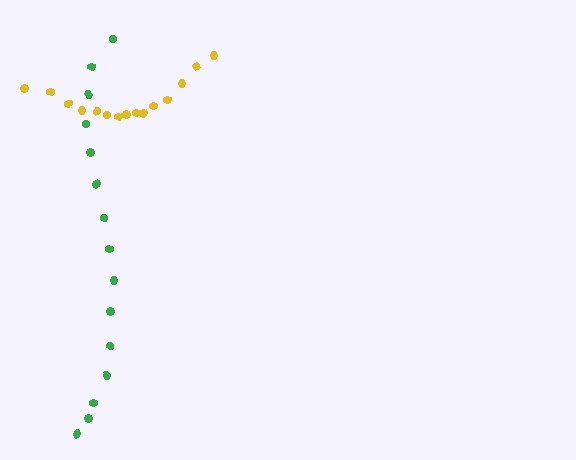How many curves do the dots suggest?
There are 2 distinct paths.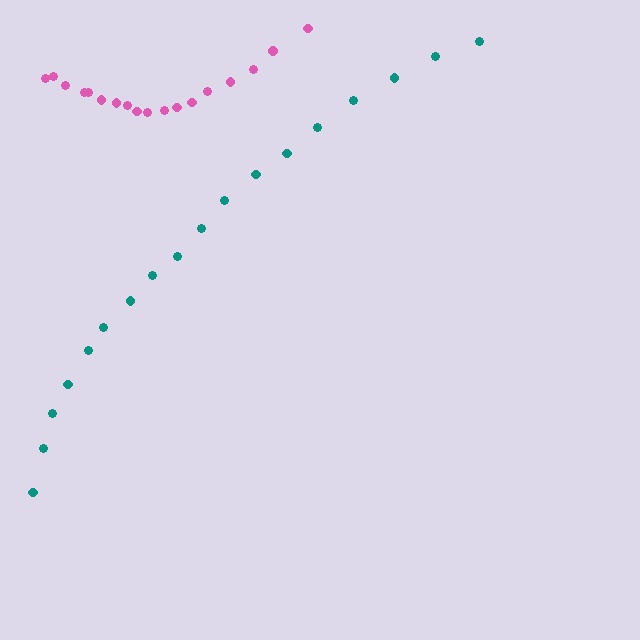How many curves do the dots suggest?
There are 2 distinct paths.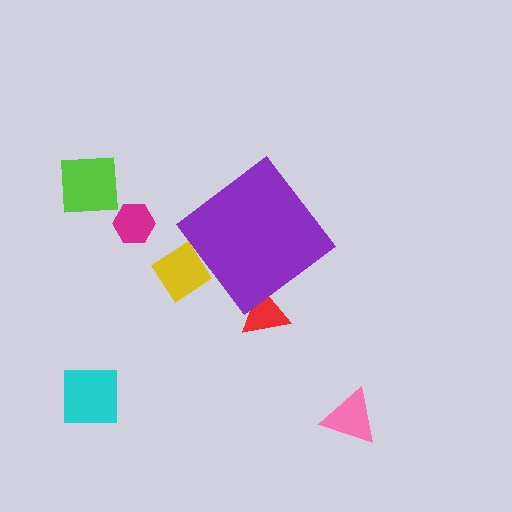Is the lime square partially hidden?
No, the lime square is fully visible.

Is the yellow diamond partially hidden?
Yes, the yellow diamond is partially hidden behind the purple diamond.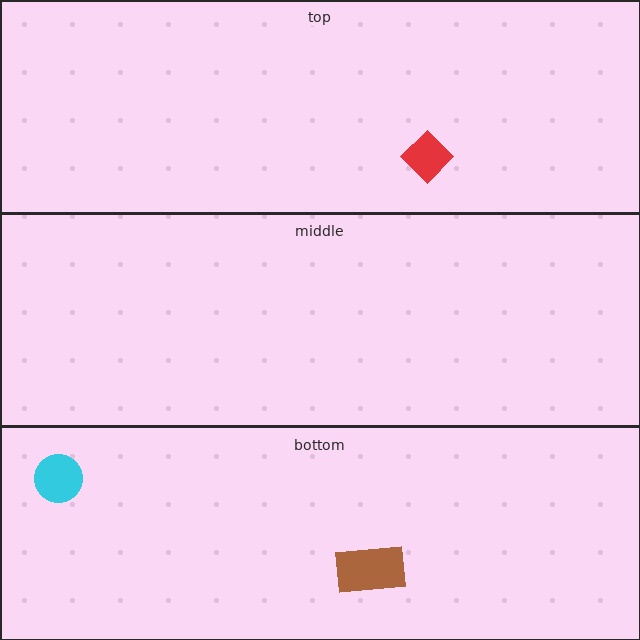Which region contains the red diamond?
The top region.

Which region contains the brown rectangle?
The bottom region.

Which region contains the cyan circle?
The bottom region.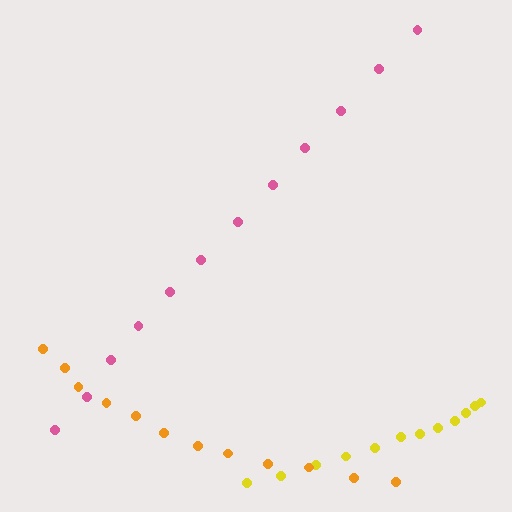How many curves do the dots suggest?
There are 3 distinct paths.